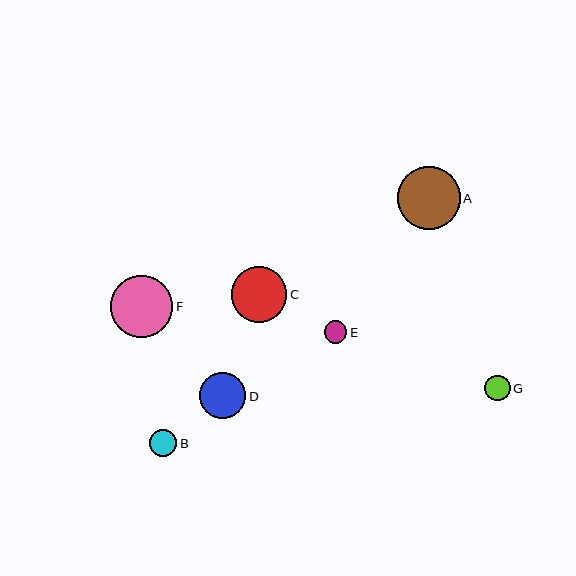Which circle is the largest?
Circle A is the largest with a size of approximately 62 pixels.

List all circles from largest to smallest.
From largest to smallest: A, F, C, D, B, G, E.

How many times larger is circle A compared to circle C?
Circle A is approximately 1.1 times the size of circle C.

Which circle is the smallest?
Circle E is the smallest with a size of approximately 23 pixels.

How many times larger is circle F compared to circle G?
Circle F is approximately 2.4 times the size of circle G.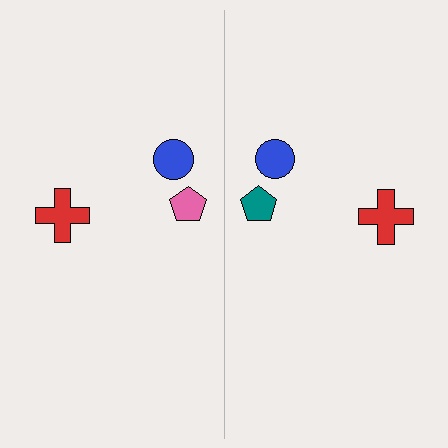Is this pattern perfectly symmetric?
No, the pattern is not perfectly symmetric. The teal pentagon on the right side breaks the symmetry — its mirror counterpart is pink.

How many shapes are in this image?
There are 6 shapes in this image.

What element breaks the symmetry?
The teal pentagon on the right side breaks the symmetry — its mirror counterpart is pink.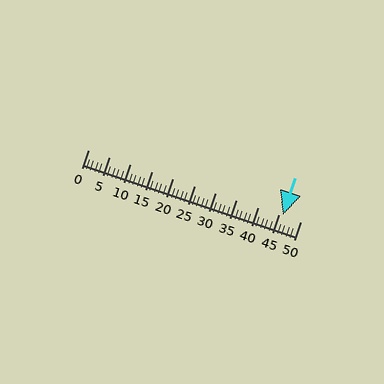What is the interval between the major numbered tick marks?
The major tick marks are spaced 5 units apart.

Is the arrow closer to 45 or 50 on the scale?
The arrow is closer to 45.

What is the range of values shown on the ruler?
The ruler shows values from 0 to 50.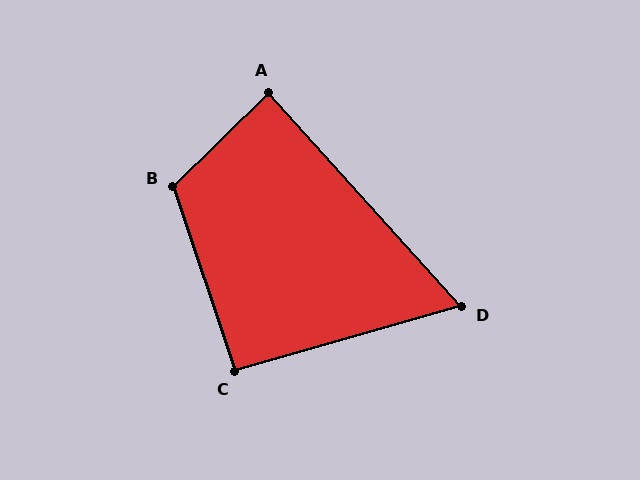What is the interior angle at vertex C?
Approximately 93 degrees (approximately right).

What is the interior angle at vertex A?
Approximately 87 degrees (approximately right).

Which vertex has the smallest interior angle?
D, at approximately 64 degrees.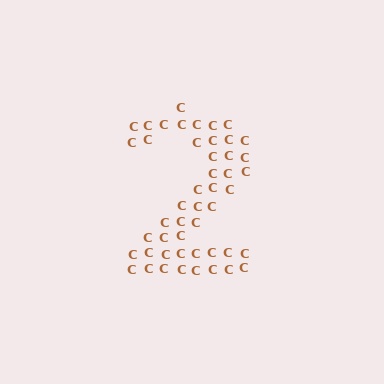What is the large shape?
The large shape is the digit 2.